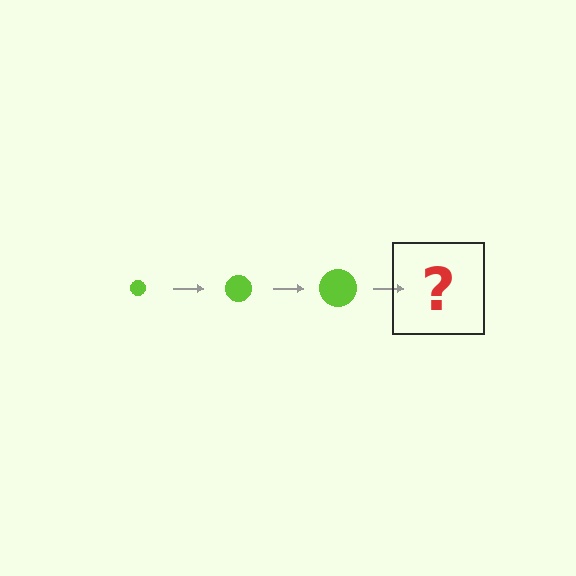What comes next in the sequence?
The next element should be a lime circle, larger than the previous one.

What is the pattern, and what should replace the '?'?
The pattern is that the circle gets progressively larger each step. The '?' should be a lime circle, larger than the previous one.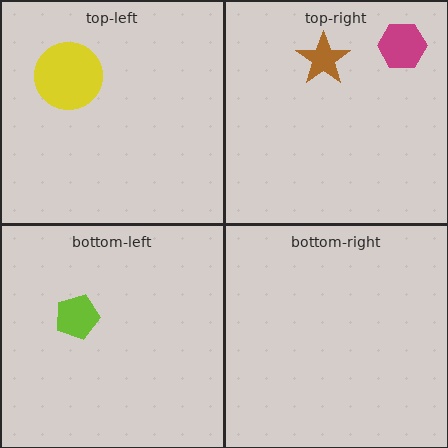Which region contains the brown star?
The top-right region.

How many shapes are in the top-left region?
1.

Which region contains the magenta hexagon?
The top-right region.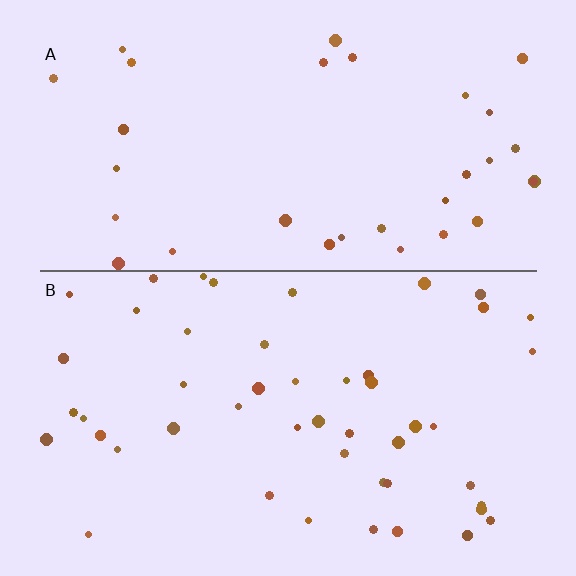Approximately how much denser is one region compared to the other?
Approximately 1.5× — region B over region A.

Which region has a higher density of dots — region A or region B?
B (the bottom).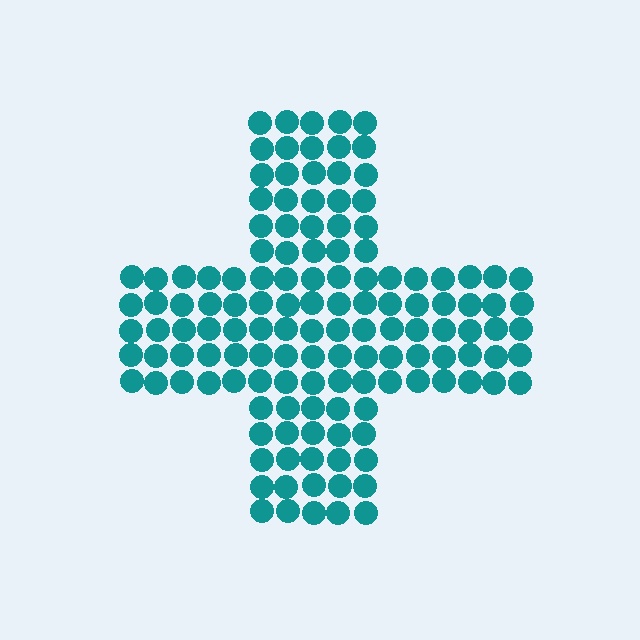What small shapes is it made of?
It is made of small circles.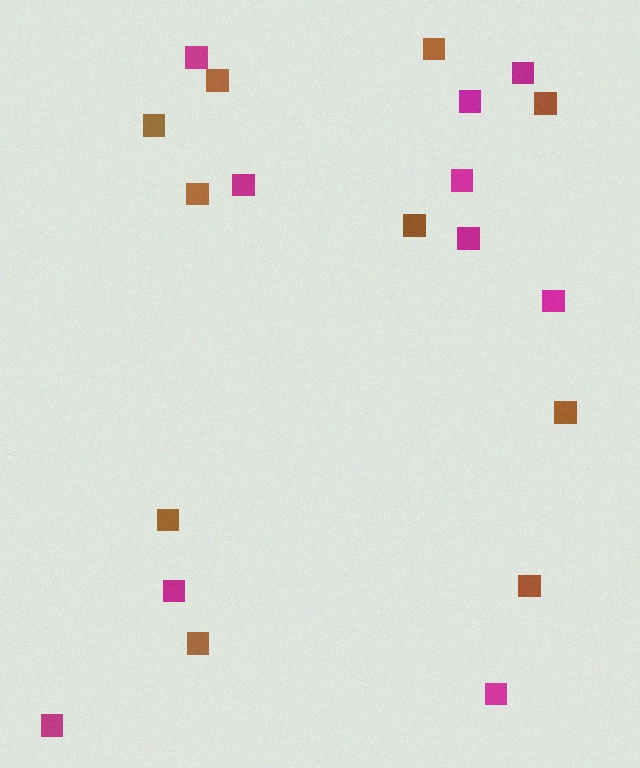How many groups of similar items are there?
There are 2 groups: one group of magenta squares (10) and one group of brown squares (10).